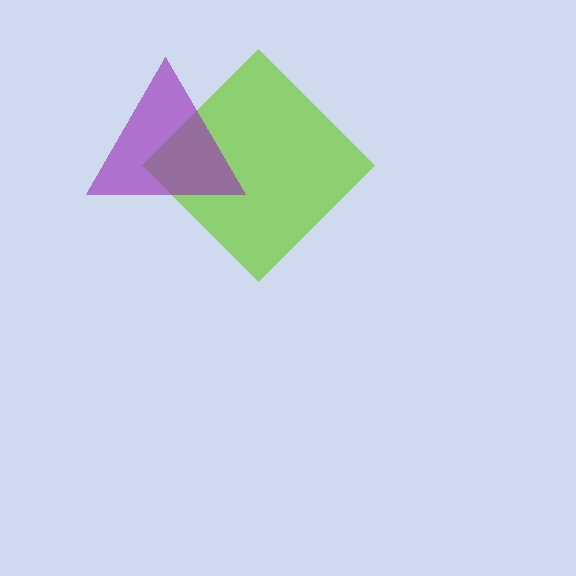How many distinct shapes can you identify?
There are 2 distinct shapes: a lime diamond, a purple triangle.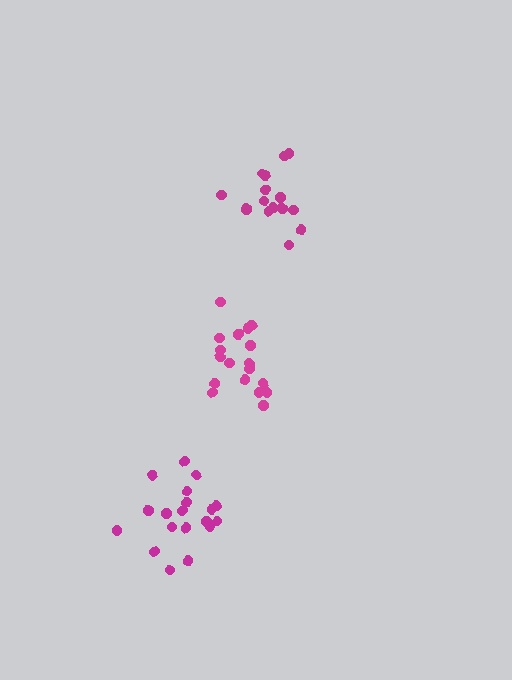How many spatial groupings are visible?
There are 3 spatial groupings.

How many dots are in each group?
Group 1: 19 dots, Group 2: 20 dots, Group 3: 16 dots (55 total).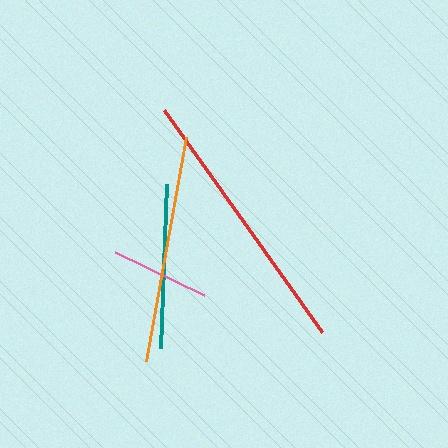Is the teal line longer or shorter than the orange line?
The orange line is longer than the teal line.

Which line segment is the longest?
The red line is the longest at approximately 273 pixels.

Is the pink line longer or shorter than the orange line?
The orange line is longer than the pink line.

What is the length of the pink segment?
The pink segment is approximately 99 pixels long.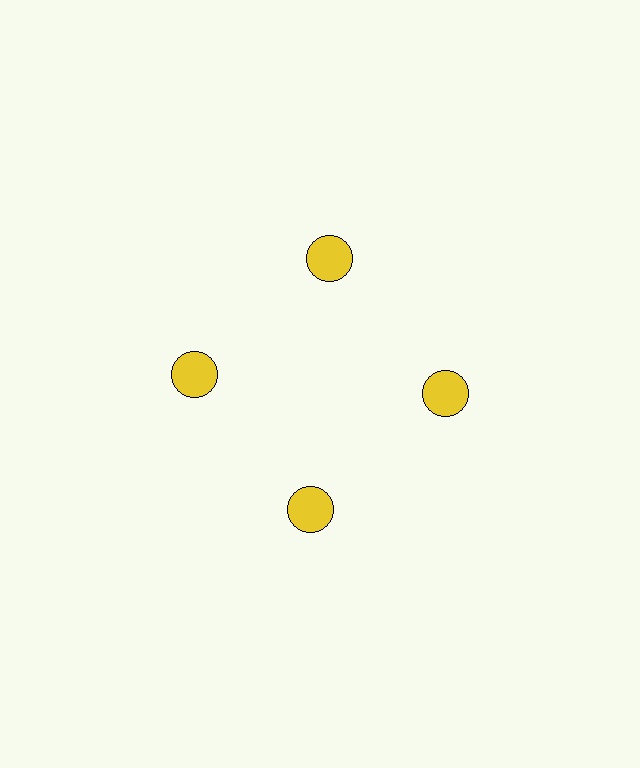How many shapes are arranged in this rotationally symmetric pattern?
There are 4 shapes, arranged in 4 groups of 1.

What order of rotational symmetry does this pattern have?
This pattern has 4-fold rotational symmetry.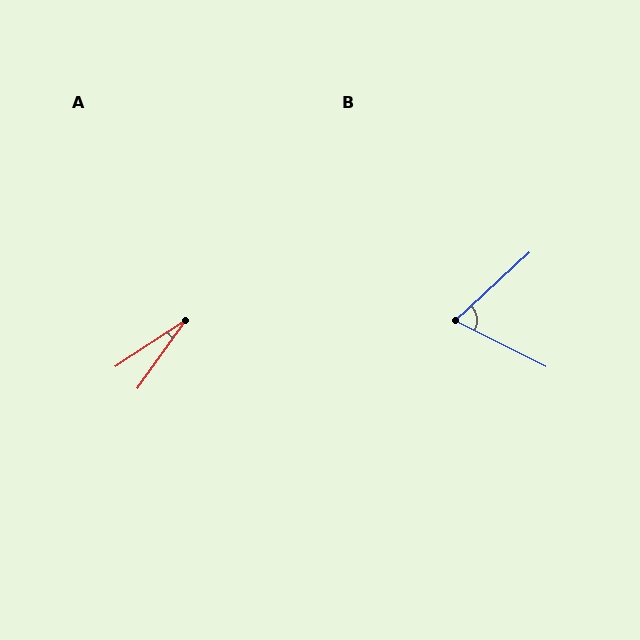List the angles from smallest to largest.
A (21°), B (69°).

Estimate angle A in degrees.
Approximately 21 degrees.